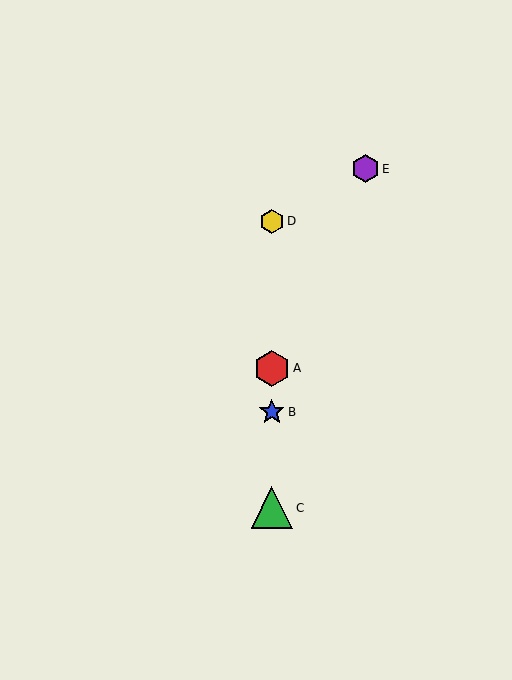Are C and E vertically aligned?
No, C is at x≈272 and E is at x≈365.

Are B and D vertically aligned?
Yes, both are at x≈272.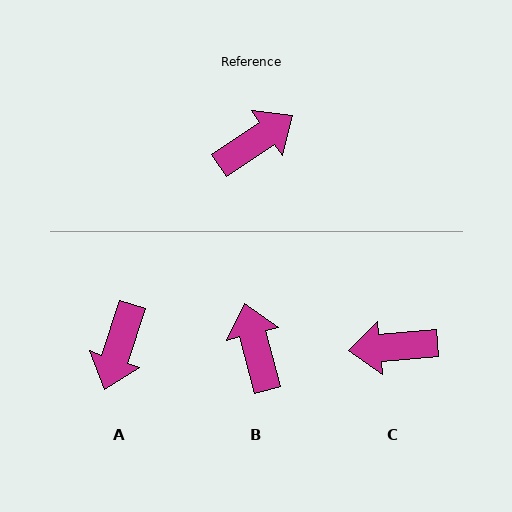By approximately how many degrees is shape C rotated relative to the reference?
Approximately 150 degrees counter-clockwise.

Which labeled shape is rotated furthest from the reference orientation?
C, about 150 degrees away.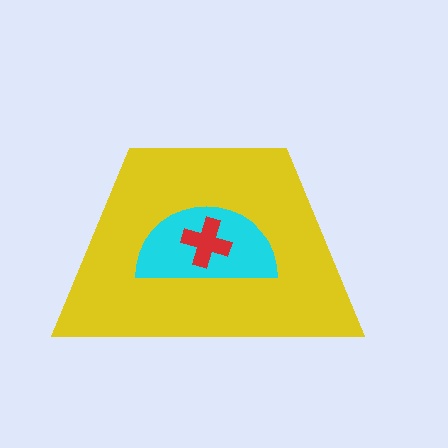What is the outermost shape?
The yellow trapezoid.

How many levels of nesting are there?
3.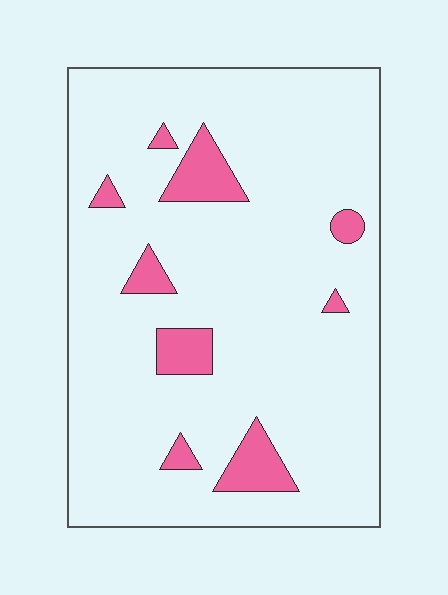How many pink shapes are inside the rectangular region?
9.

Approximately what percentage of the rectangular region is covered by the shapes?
Approximately 10%.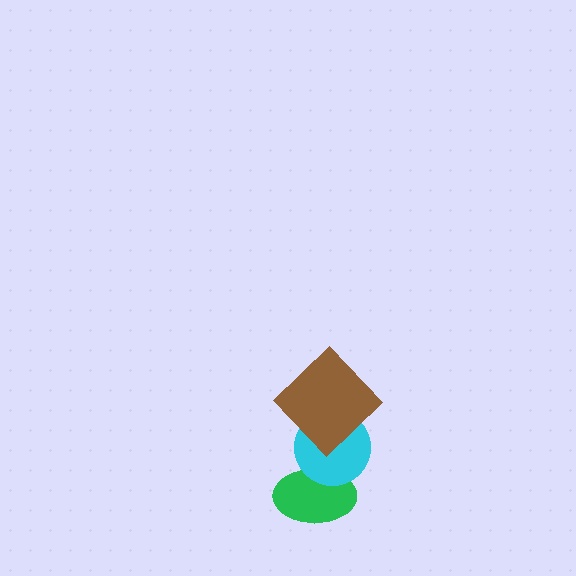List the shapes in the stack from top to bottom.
From top to bottom: the brown diamond, the cyan circle, the green ellipse.